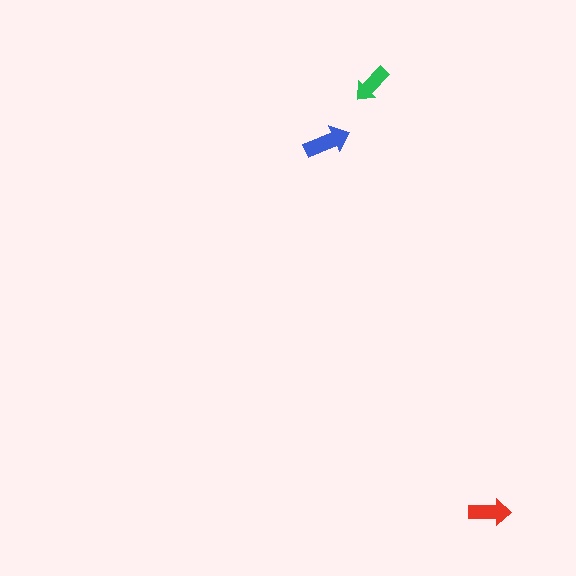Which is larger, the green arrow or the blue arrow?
The blue one.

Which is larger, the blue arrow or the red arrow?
The blue one.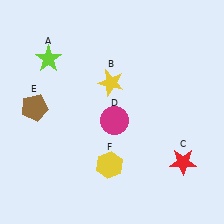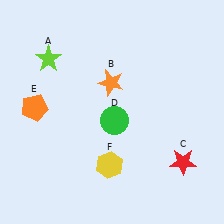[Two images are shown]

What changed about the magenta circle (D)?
In Image 1, D is magenta. In Image 2, it changed to green.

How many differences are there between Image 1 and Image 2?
There are 3 differences between the two images.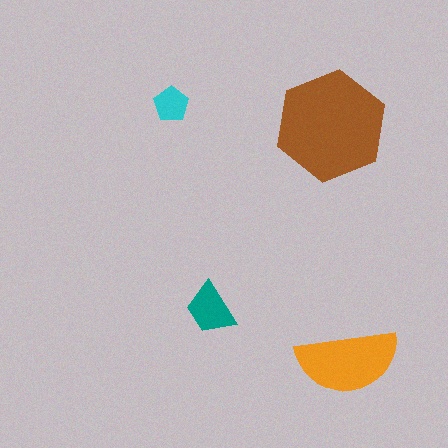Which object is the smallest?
The cyan pentagon.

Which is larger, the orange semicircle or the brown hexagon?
The brown hexagon.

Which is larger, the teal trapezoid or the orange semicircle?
The orange semicircle.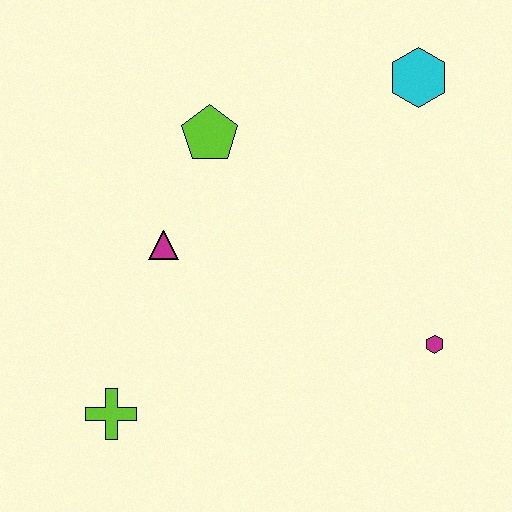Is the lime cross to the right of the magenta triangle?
No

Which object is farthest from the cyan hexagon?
The lime cross is farthest from the cyan hexagon.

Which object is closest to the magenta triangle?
The lime pentagon is closest to the magenta triangle.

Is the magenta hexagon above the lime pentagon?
No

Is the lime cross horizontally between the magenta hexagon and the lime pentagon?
No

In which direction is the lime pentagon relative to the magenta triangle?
The lime pentagon is above the magenta triangle.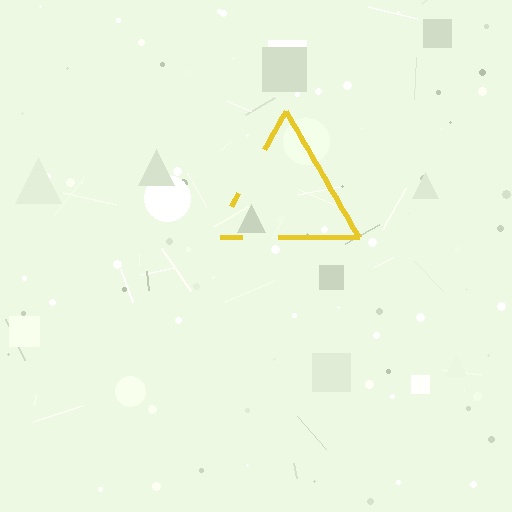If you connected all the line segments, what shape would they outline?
They would outline a triangle.